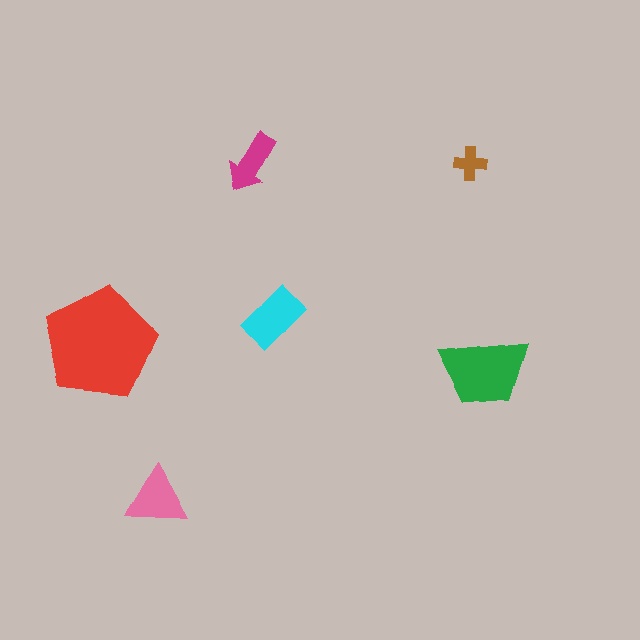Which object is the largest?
The red pentagon.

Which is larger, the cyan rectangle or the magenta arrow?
The cyan rectangle.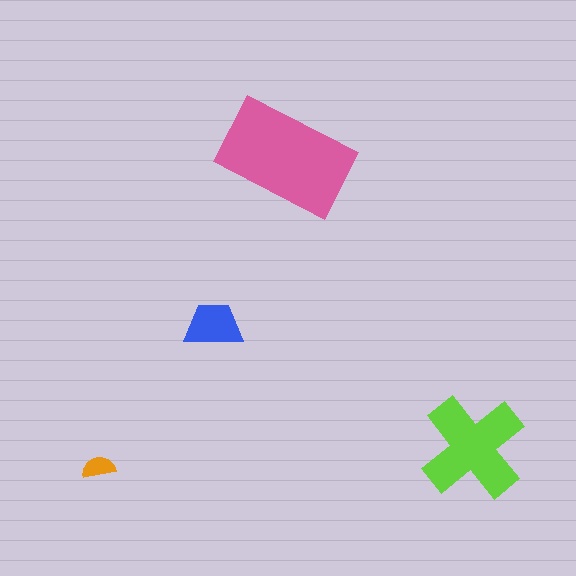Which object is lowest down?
The orange semicircle is bottommost.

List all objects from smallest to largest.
The orange semicircle, the blue trapezoid, the lime cross, the pink rectangle.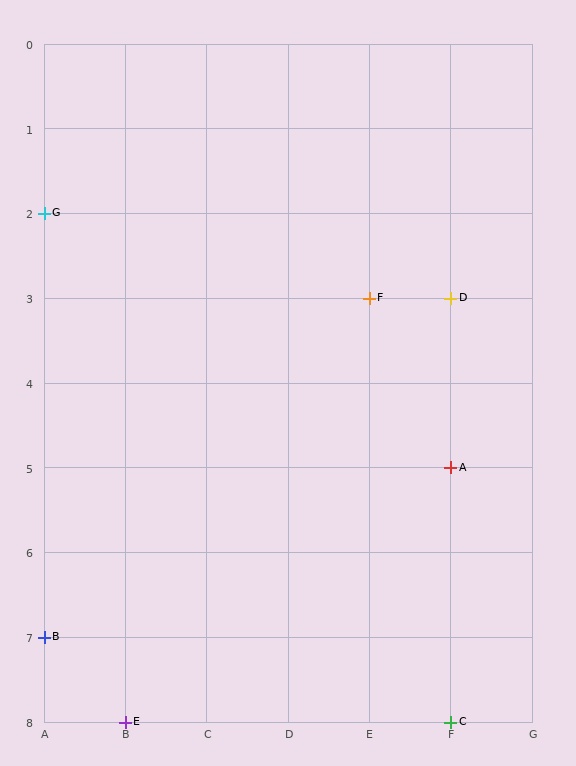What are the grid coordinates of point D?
Point D is at grid coordinates (F, 3).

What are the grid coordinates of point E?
Point E is at grid coordinates (B, 8).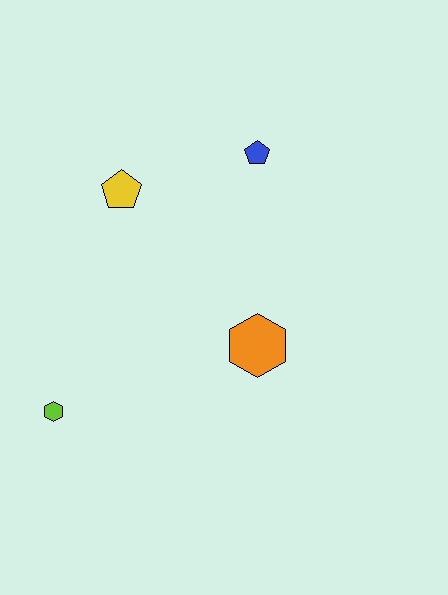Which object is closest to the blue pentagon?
The yellow pentagon is closest to the blue pentagon.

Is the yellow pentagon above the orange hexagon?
Yes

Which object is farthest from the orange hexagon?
The lime hexagon is farthest from the orange hexagon.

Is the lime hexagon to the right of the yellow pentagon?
No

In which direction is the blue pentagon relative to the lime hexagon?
The blue pentagon is above the lime hexagon.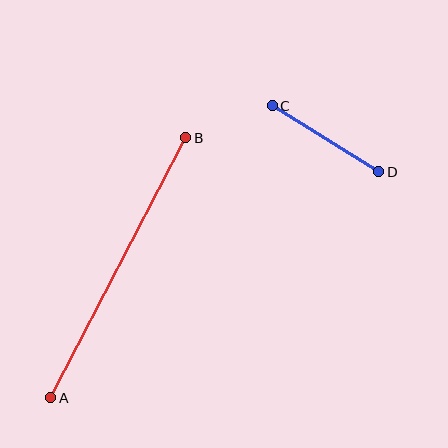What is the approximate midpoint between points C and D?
The midpoint is at approximately (326, 139) pixels.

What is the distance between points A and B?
The distance is approximately 293 pixels.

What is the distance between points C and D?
The distance is approximately 125 pixels.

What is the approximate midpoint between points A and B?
The midpoint is at approximately (118, 268) pixels.